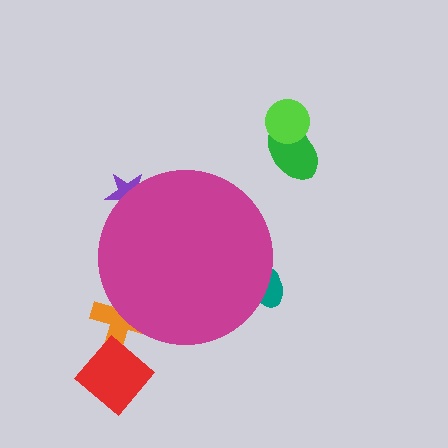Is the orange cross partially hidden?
Yes, the orange cross is partially hidden behind the magenta circle.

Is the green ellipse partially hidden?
No, the green ellipse is fully visible.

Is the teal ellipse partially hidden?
Yes, the teal ellipse is partially hidden behind the magenta circle.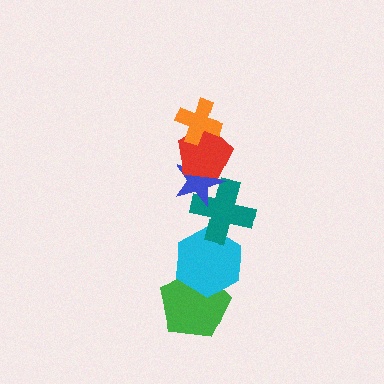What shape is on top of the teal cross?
The blue star is on top of the teal cross.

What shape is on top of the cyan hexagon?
The teal cross is on top of the cyan hexagon.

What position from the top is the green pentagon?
The green pentagon is 6th from the top.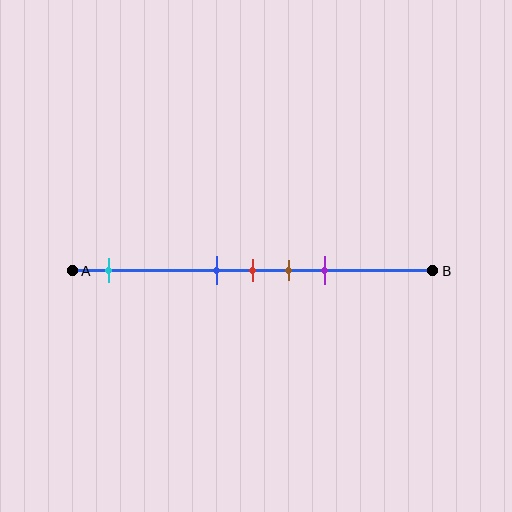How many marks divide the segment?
There are 5 marks dividing the segment.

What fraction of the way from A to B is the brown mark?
The brown mark is approximately 60% (0.6) of the way from A to B.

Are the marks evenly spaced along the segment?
No, the marks are not evenly spaced.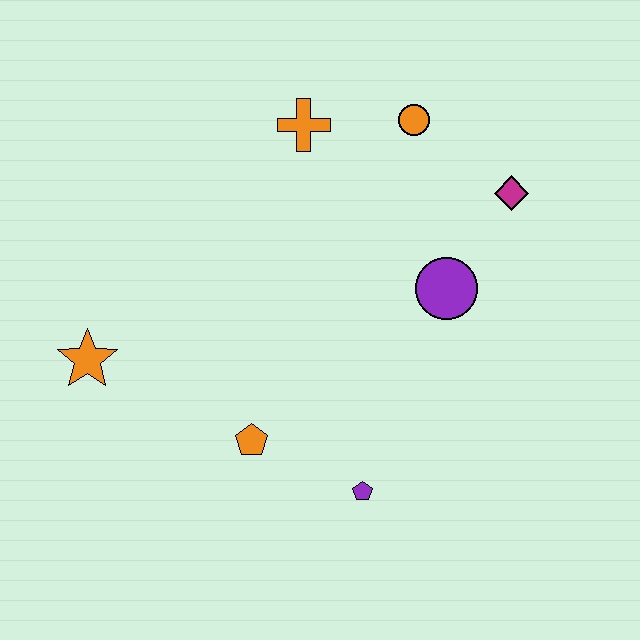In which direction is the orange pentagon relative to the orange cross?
The orange pentagon is below the orange cross.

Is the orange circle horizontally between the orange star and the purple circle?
Yes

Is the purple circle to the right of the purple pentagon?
Yes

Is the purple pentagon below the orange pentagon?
Yes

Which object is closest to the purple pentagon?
The orange pentagon is closest to the purple pentagon.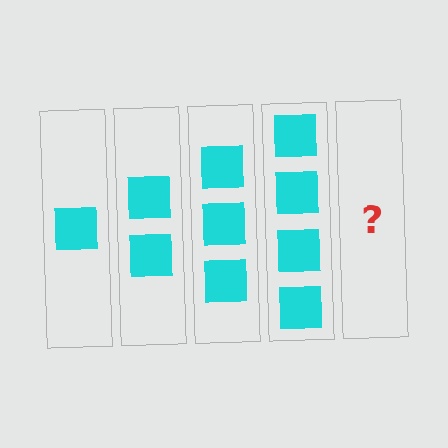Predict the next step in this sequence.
The next step is 5 squares.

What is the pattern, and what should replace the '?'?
The pattern is that each step adds one more square. The '?' should be 5 squares.